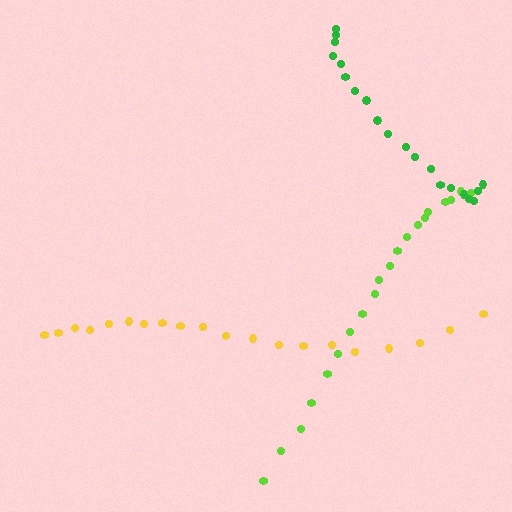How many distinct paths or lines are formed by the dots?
There are 3 distinct paths.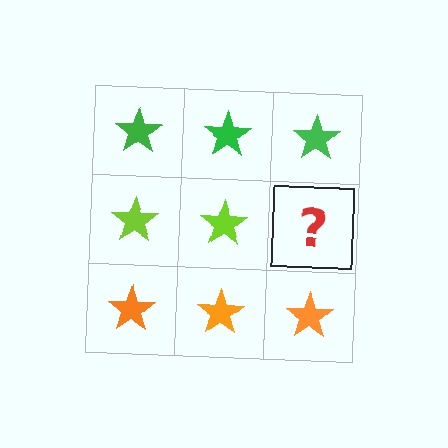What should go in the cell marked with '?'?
The missing cell should contain a lime star.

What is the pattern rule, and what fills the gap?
The rule is that each row has a consistent color. The gap should be filled with a lime star.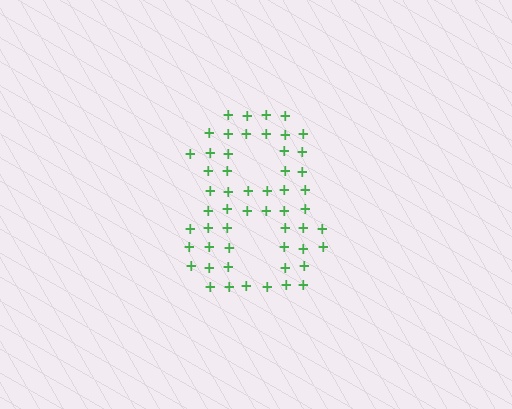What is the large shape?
The large shape is the digit 8.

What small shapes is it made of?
It is made of small plus signs.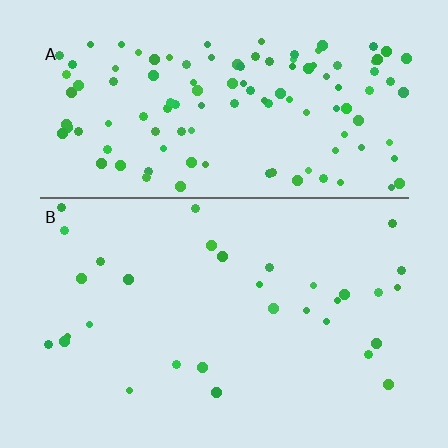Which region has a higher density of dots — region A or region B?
A (the top).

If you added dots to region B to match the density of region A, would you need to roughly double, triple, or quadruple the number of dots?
Approximately quadruple.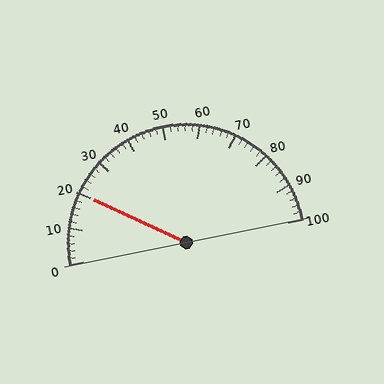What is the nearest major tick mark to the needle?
The nearest major tick mark is 20.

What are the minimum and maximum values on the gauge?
The gauge ranges from 0 to 100.